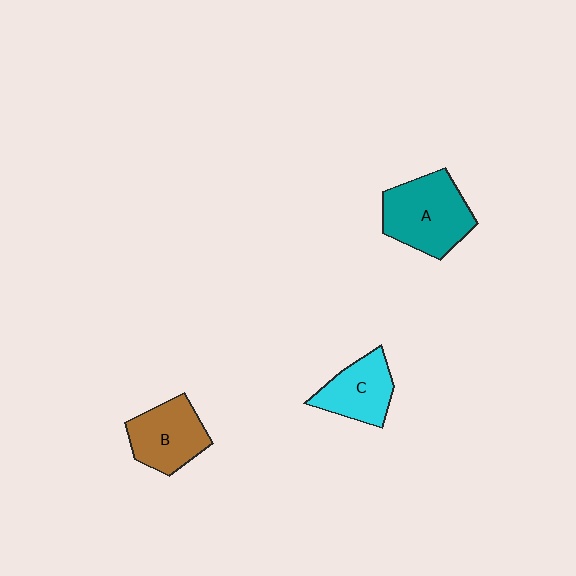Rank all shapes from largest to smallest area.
From largest to smallest: A (teal), B (brown), C (cyan).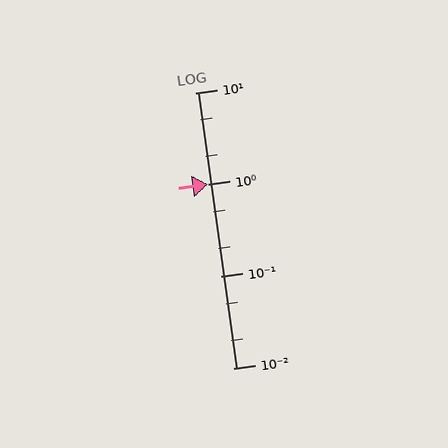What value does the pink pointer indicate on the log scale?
The pointer indicates approximately 1.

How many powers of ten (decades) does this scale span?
The scale spans 3 decades, from 0.01 to 10.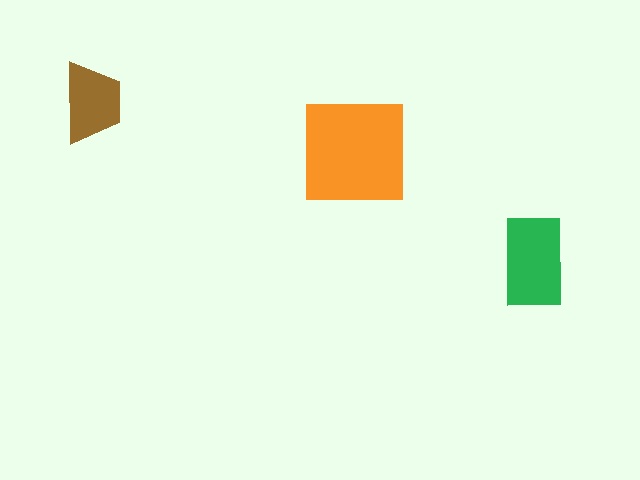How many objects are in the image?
There are 3 objects in the image.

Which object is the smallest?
The brown trapezoid.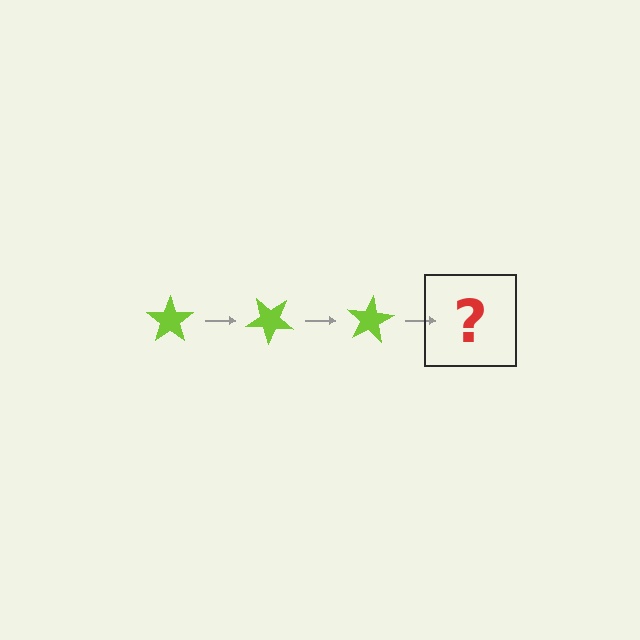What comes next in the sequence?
The next element should be a lime star rotated 120 degrees.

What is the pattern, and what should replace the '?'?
The pattern is that the star rotates 40 degrees each step. The '?' should be a lime star rotated 120 degrees.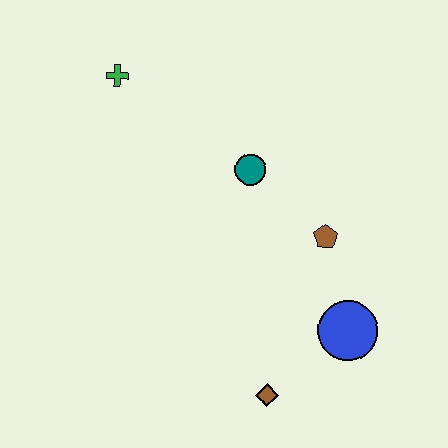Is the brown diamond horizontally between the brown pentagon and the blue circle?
No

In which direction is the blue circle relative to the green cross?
The blue circle is below the green cross.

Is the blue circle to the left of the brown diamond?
No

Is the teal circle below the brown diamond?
No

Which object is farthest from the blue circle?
The green cross is farthest from the blue circle.